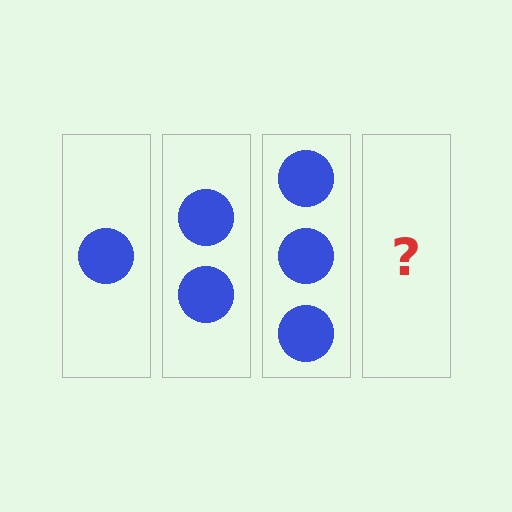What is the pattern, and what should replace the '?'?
The pattern is that each step adds one more circle. The '?' should be 4 circles.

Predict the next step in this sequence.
The next step is 4 circles.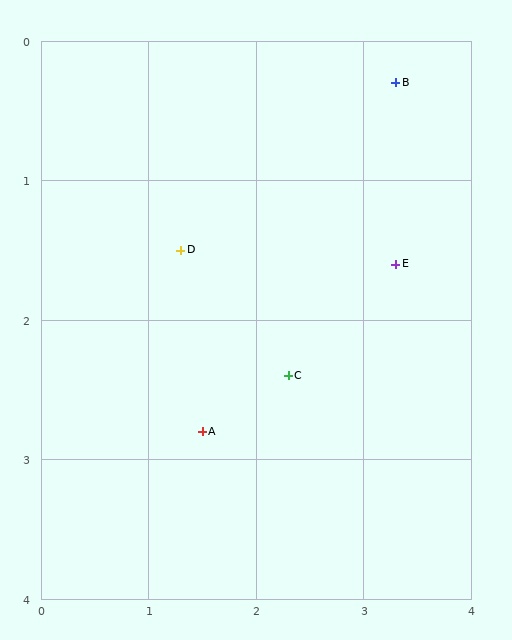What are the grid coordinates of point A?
Point A is at approximately (1.5, 2.8).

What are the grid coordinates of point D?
Point D is at approximately (1.3, 1.5).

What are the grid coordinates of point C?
Point C is at approximately (2.3, 2.4).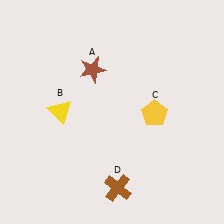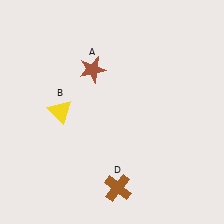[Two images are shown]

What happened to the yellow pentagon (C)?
The yellow pentagon (C) was removed in Image 2. It was in the bottom-right area of Image 1.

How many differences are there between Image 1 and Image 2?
There is 1 difference between the two images.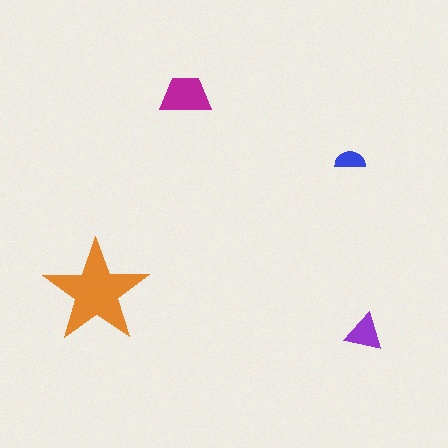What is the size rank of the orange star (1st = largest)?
1st.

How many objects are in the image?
There are 4 objects in the image.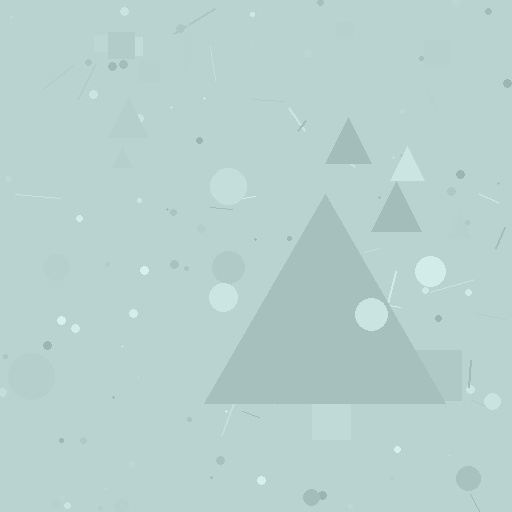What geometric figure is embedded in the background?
A triangle is embedded in the background.